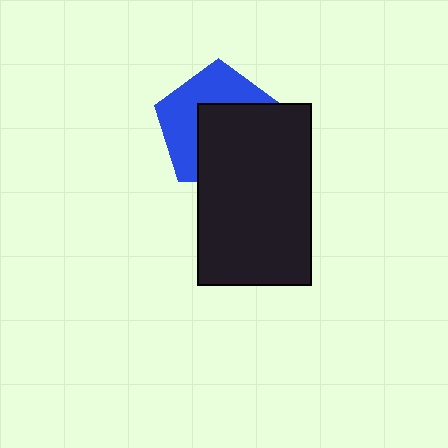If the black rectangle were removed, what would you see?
You would see the complete blue pentagon.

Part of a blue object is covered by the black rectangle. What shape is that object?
It is a pentagon.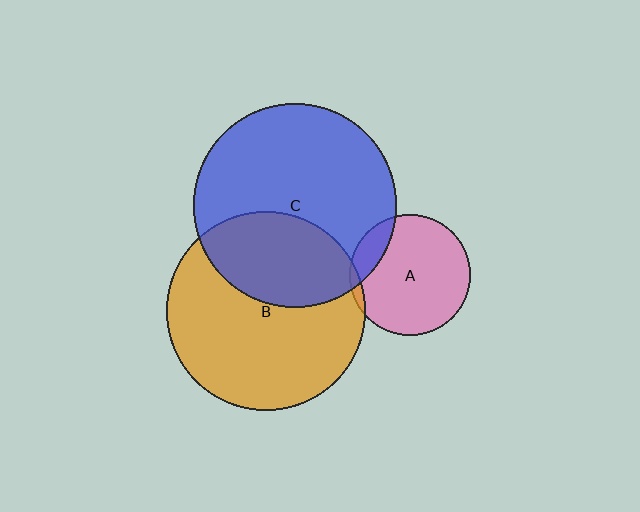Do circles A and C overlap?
Yes.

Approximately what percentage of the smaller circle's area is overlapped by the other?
Approximately 15%.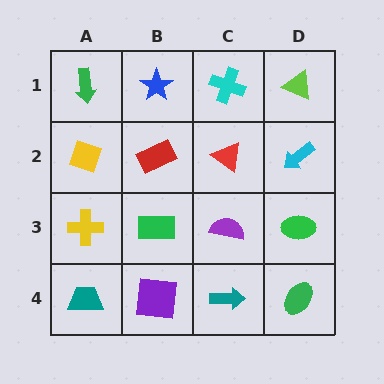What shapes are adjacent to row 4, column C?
A purple semicircle (row 3, column C), a purple square (row 4, column B), a green ellipse (row 4, column D).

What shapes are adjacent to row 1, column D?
A cyan arrow (row 2, column D), a cyan cross (row 1, column C).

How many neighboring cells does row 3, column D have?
3.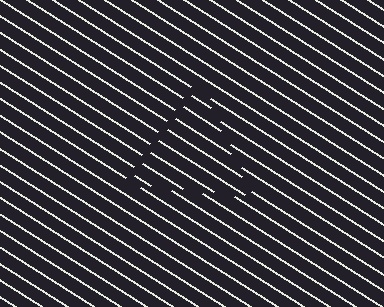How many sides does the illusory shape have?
3 sides — the line-ends trace a triangle.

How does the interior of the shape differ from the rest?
The interior of the shape contains the same grating, shifted by half a period — the contour is defined by the phase discontinuity where line-ends from the inner and outer gratings abut.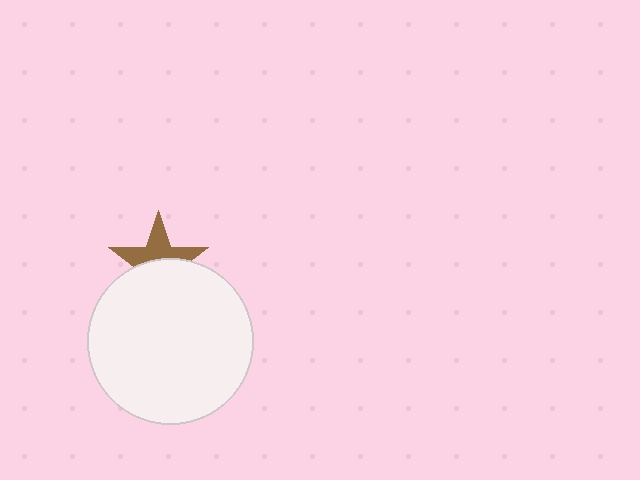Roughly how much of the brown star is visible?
About half of it is visible (roughly 47%).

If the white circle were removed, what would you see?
You would see the complete brown star.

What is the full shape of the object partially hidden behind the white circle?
The partially hidden object is a brown star.